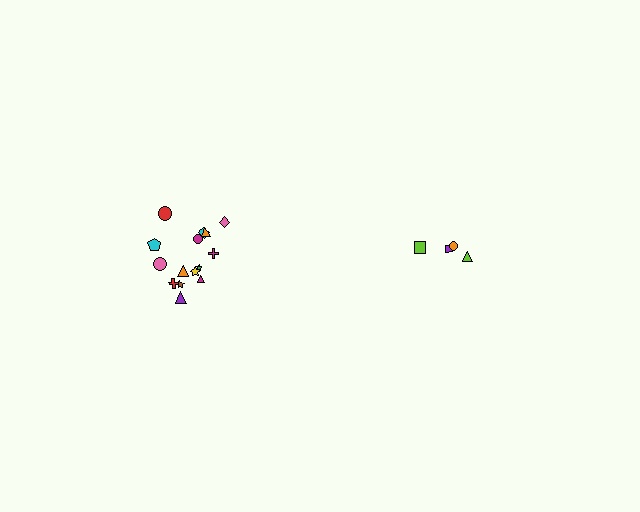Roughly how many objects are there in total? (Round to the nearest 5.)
Roughly 20 objects in total.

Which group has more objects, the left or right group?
The left group.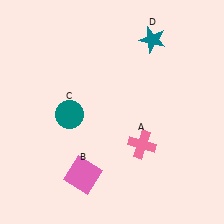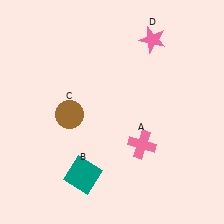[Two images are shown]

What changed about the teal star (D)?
In Image 1, D is teal. In Image 2, it changed to pink.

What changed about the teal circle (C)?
In Image 1, C is teal. In Image 2, it changed to brown.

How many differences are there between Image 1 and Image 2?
There are 3 differences between the two images.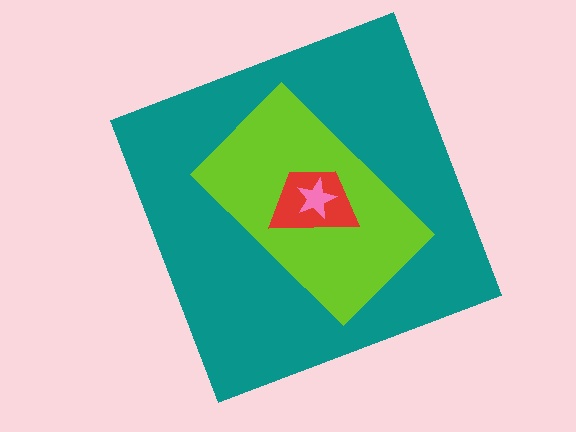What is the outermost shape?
The teal square.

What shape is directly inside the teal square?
The lime rectangle.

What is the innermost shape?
The pink star.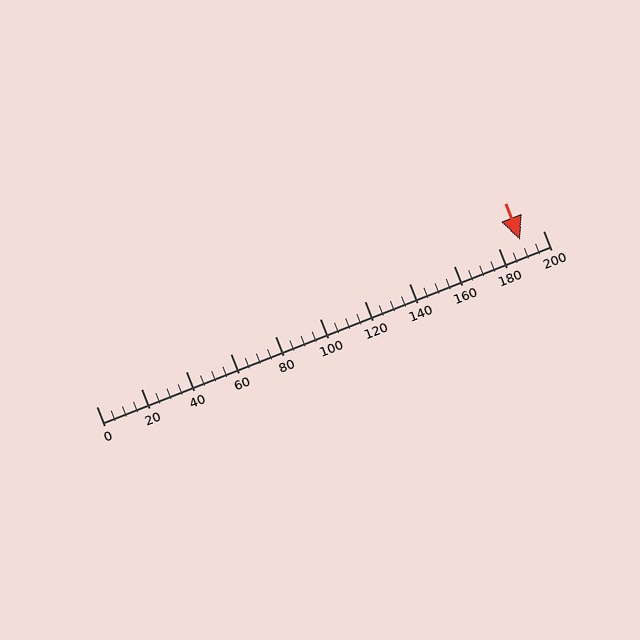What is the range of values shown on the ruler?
The ruler shows values from 0 to 200.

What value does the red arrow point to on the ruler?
The red arrow points to approximately 190.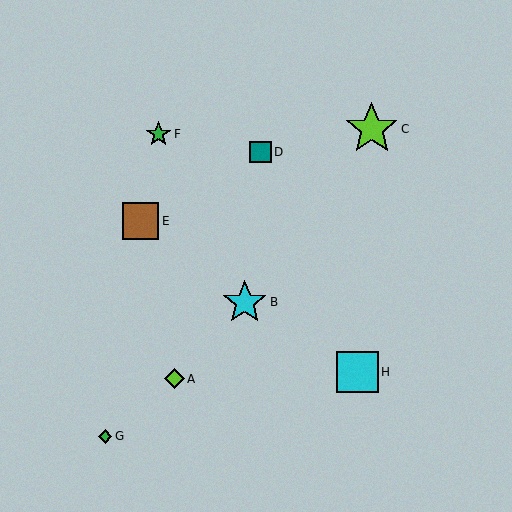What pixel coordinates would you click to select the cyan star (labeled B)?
Click at (245, 302) to select the cyan star B.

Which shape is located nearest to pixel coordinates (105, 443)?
The green diamond (labeled G) at (105, 436) is nearest to that location.